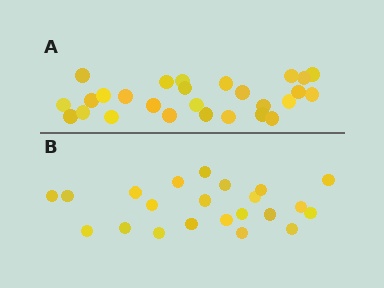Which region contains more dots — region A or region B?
Region A (the top region) has more dots.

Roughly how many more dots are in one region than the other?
Region A has about 5 more dots than region B.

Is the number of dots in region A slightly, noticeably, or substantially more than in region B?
Region A has only slightly more — the two regions are fairly close. The ratio is roughly 1.2 to 1.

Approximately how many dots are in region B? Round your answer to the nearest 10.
About 20 dots. (The exact count is 22, which rounds to 20.)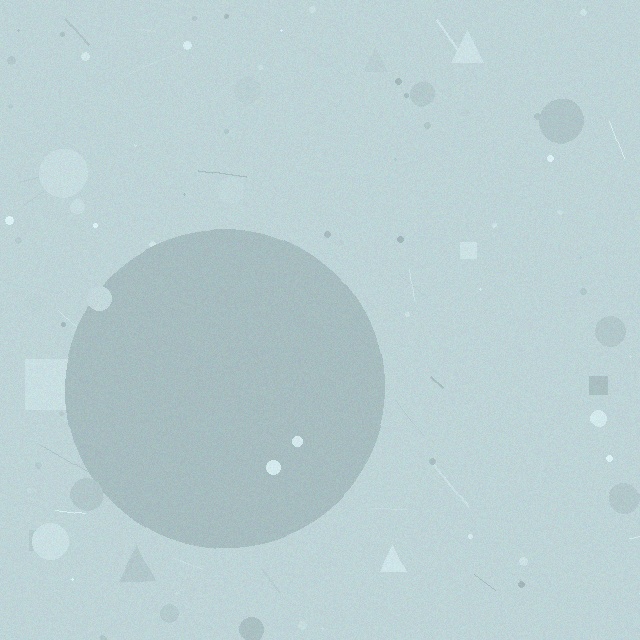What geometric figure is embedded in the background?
A circle is embedded in the background.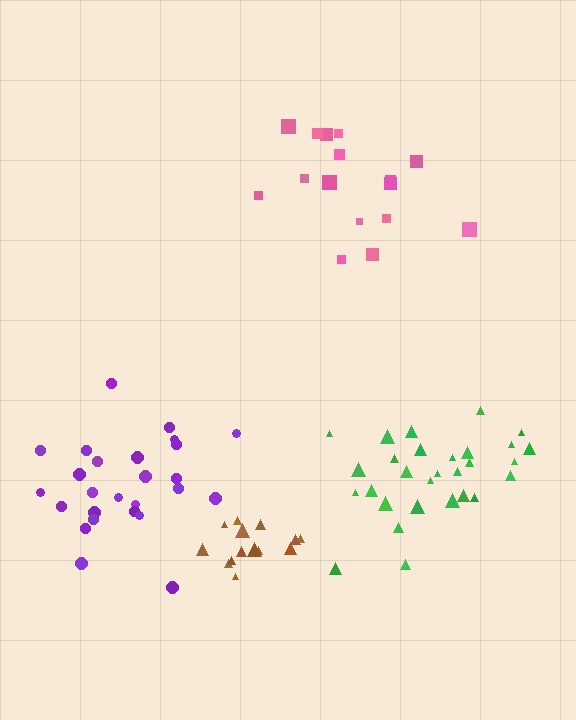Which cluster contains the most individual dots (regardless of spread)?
Green (29).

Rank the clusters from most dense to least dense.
brown, green, purple, pink.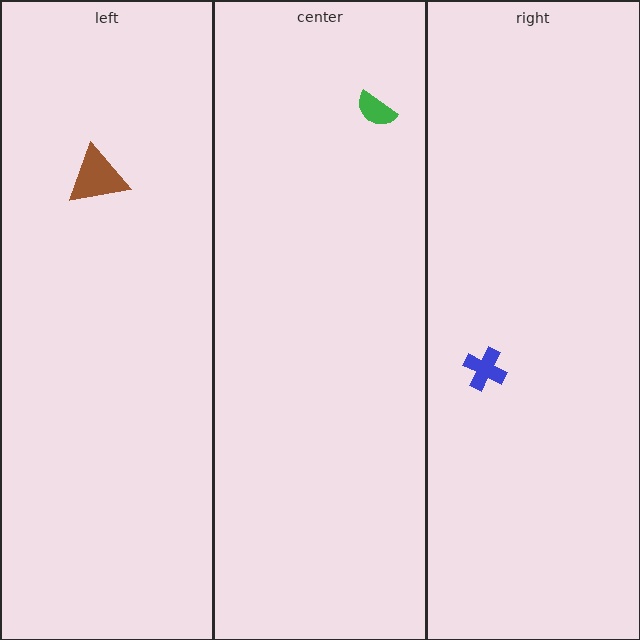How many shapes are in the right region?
1.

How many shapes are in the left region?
1.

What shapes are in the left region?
The brown triangle.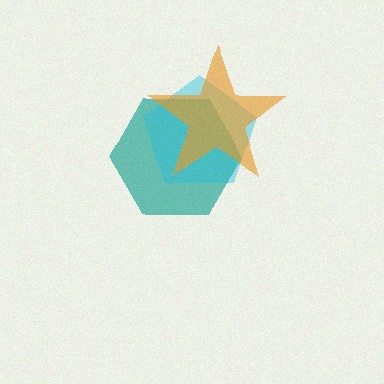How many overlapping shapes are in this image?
There are 3 overlapping shapes in the image.